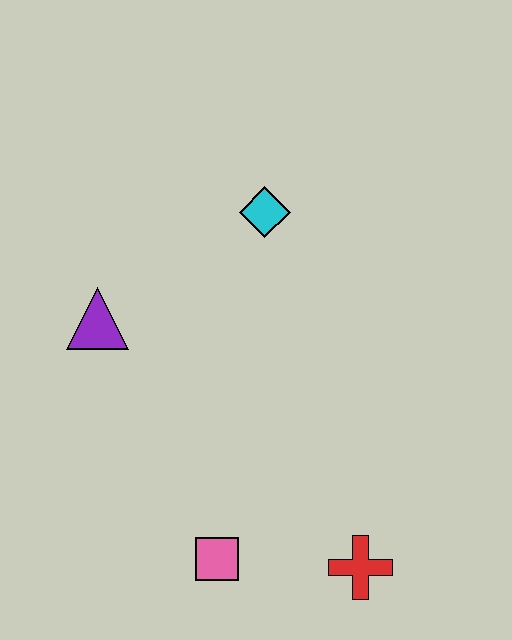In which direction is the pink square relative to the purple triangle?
The pink square is below the purple triangle.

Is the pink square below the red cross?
No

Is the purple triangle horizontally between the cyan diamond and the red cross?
No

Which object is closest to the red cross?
The pink square is closest to the red cross.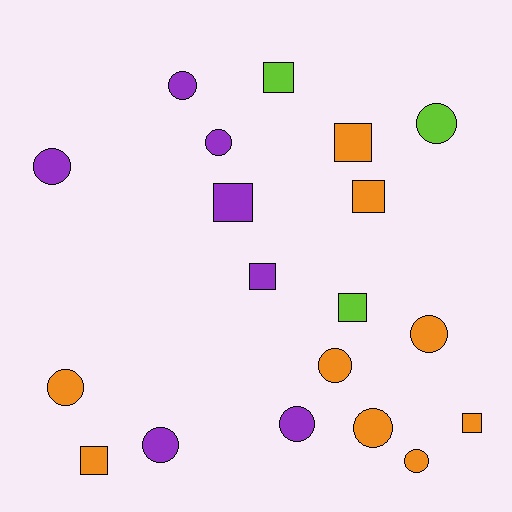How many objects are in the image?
There are 19 objects.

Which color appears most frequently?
Orange, with 9 objects.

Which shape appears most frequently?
Circle, with 11 objects.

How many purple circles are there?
There are 5 purple circles.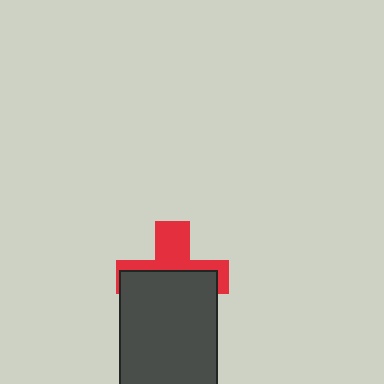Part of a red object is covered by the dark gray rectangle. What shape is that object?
It is a cross.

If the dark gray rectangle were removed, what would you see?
You would see the complete red cross.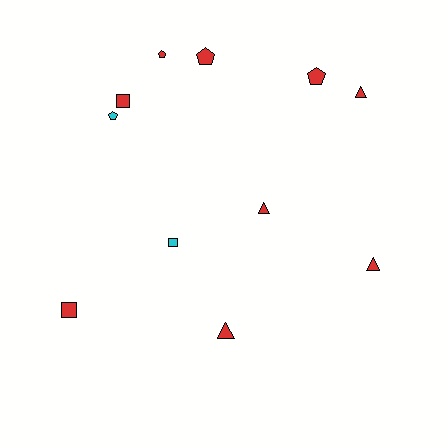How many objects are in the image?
There are 11 objects.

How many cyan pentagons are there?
There is 1 cyan pentagon.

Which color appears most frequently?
Red, with 9 objects.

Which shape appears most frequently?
Triangle, with 4 objects.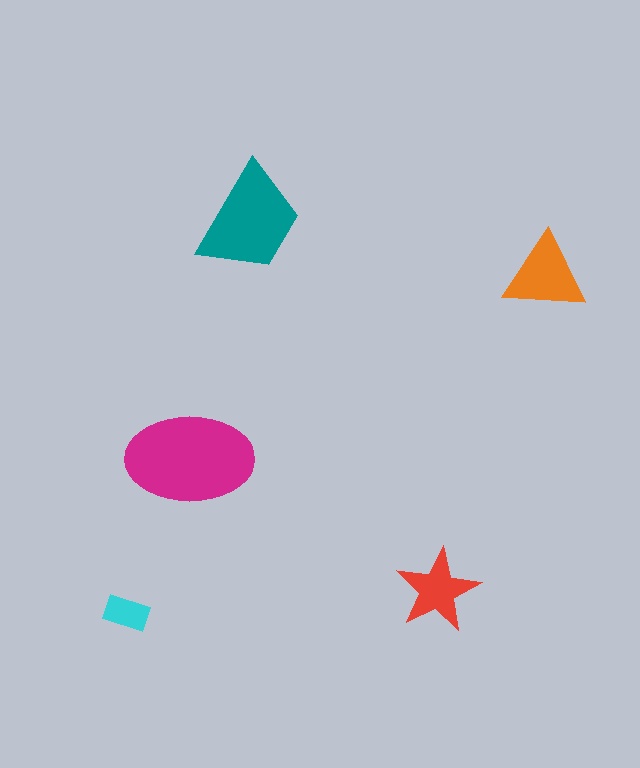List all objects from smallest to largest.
The cyan rectangle, the red star, the orange triangle, the teal trapezoid, the magenta ellipse.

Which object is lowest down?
The cyan rectangle is bottommost.